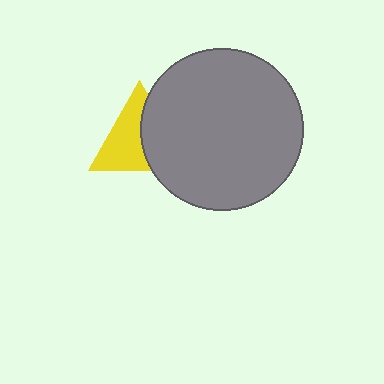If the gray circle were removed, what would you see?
You would see the complete yellow triangle.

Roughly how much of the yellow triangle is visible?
About half of it is visible (roughly 57%).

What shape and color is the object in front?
The object in front is a gray circle.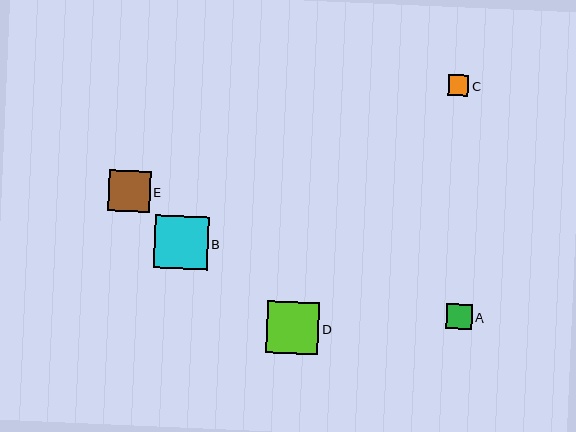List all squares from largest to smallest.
From largest to smallest: B, D, E, A, C.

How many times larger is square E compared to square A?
Square E is approximately 1.6 times the size of square A.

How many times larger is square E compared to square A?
Square E is approximately 1.6 times the size of square A.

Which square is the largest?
Square B is the largest with a size of approximately 53 pixels.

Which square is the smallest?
Square C is the smallest with a size of approximately 20 pixels.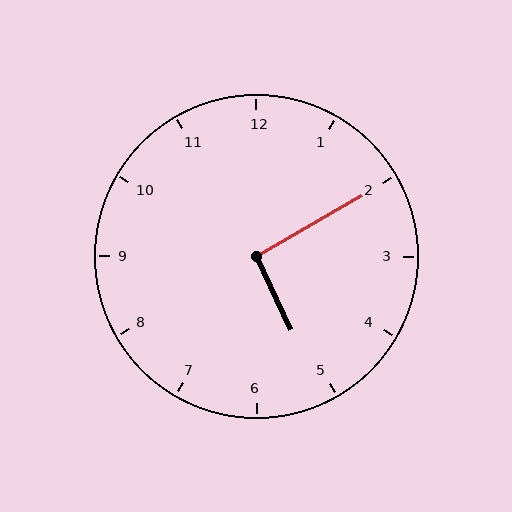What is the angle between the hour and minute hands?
Approximately 95 degrees.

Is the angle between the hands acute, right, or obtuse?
It is right.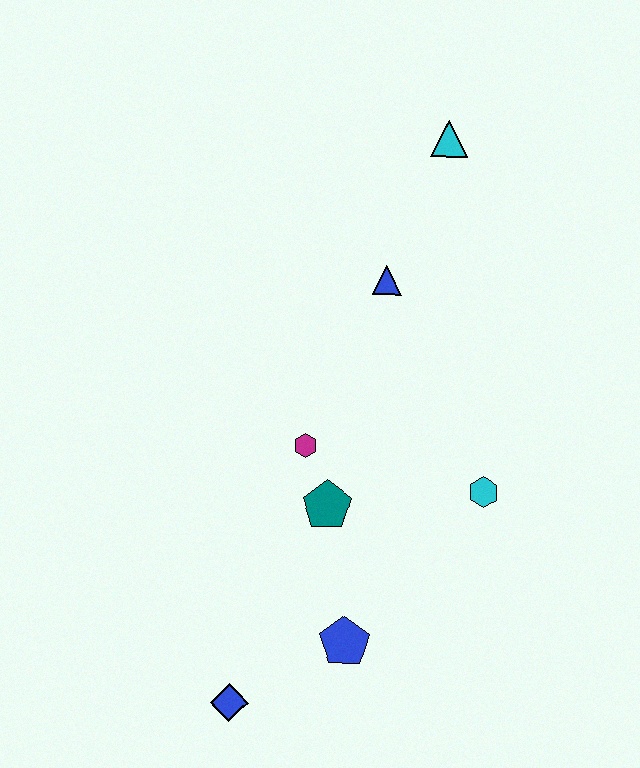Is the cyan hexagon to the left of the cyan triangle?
No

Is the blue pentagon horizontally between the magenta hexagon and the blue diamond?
No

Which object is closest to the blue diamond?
The blue pentagon is closest to the blue diamond.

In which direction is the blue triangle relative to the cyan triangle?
The blue triangle is below the cyan triangle.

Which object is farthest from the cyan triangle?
The blue diamond is farthest from the cyan triangle.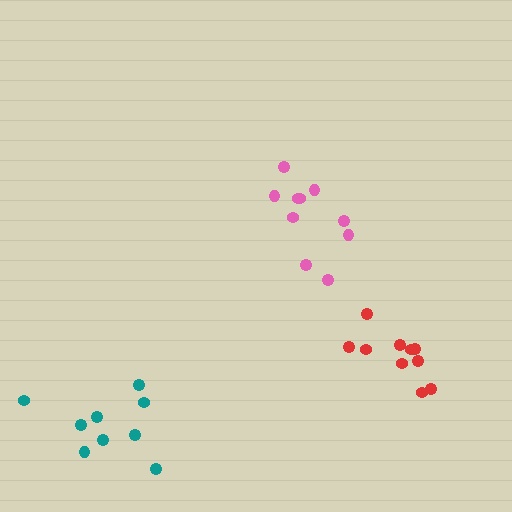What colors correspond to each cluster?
The clusters are colored: pink, red, teal.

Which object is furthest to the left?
The teal cluster is leftmost.